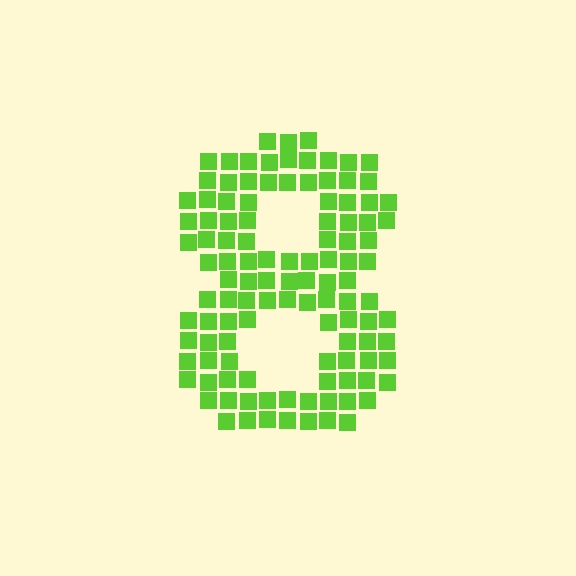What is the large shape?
The large shape is the digit 8.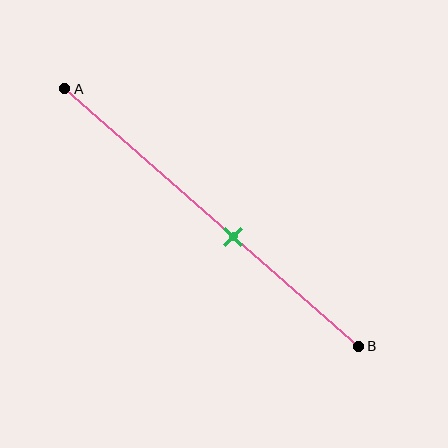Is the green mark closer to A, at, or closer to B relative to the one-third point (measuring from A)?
The green mark is closer to point B than the one-third point of segment AB.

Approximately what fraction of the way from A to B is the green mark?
The green mark is approximately 55% of the way from A to B.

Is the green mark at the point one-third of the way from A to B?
No, the mark is at about 55% from A, not at the 33% one-third point.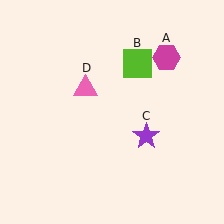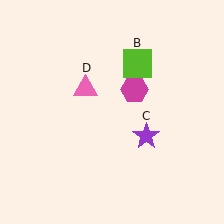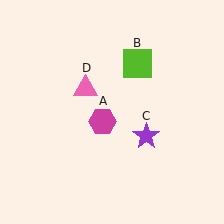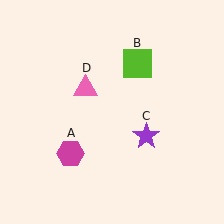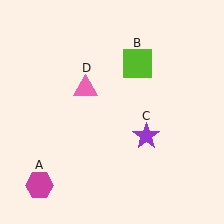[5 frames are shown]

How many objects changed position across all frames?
1 object changed position: magenta hexagon (object A).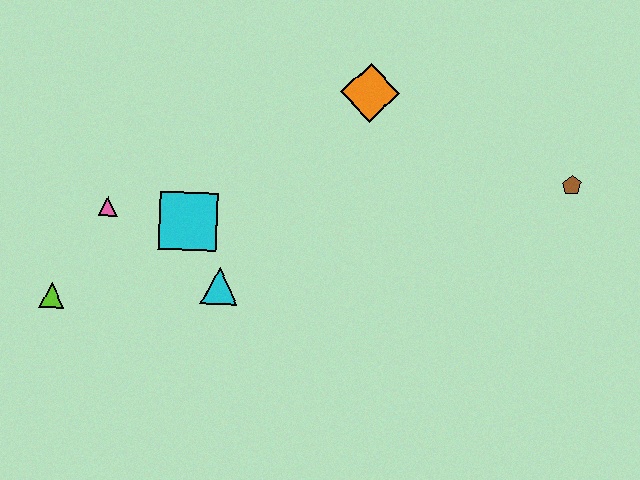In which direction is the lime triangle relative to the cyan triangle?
The lime triangle is to the left of the cyan triangle.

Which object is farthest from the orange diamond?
The lime triangle is farthest from the orange diamond.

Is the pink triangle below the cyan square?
No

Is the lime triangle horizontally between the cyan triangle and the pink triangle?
No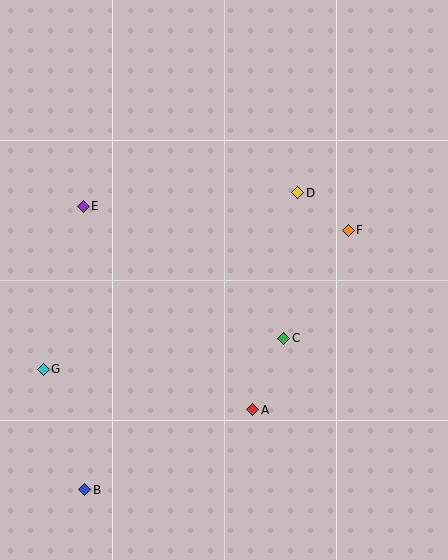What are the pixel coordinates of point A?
Point A is at (253, 410).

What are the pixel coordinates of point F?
Point F is at (348, 230).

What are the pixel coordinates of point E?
Point E is at (83, 206).